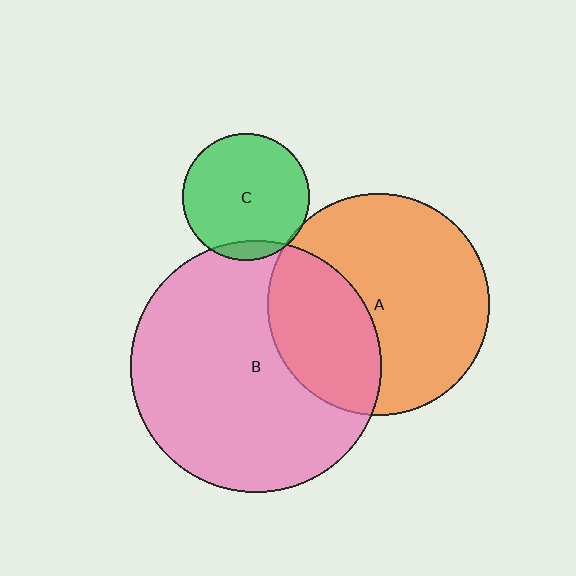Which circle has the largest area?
Circle B (pink).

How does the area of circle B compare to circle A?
Approximately 1.3 times.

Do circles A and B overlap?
Yes.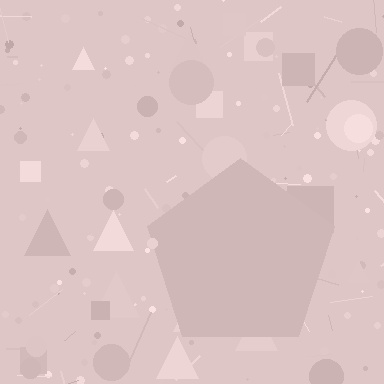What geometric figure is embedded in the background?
A pentagon is embedded in the background.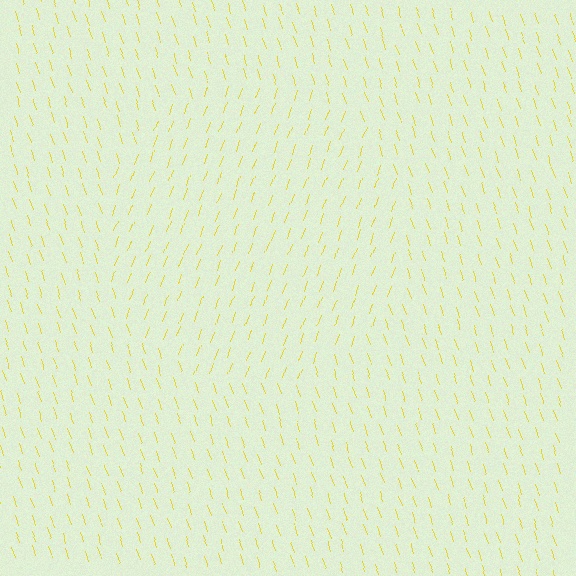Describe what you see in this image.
The image is filled with small yellow line segments. A circle region in the image has lines oriented differently from the surrounding lines, creating a visible texture boundary.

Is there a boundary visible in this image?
Yes, there is a texture boundary formed by a change in line orientation.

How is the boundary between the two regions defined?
The boundary is defined purely by a change in line orientation (approximately 39 degrees difference). All lines are the same color and thickness.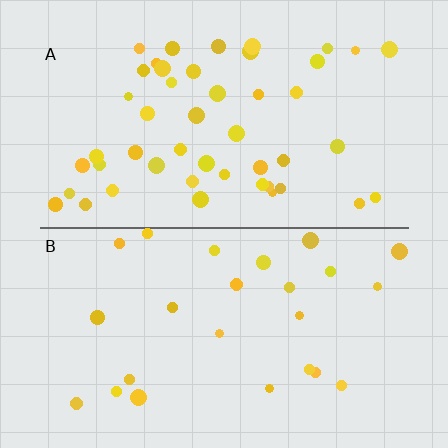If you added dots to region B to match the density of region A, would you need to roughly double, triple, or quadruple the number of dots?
Approximately double.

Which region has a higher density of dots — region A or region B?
A (the top).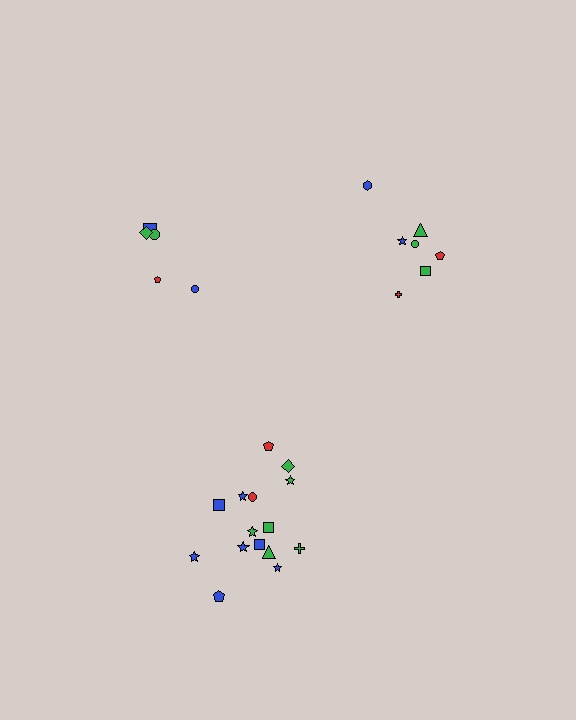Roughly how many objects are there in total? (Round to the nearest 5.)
Roughly 25 objects in total.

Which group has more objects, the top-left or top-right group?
The top-right group.